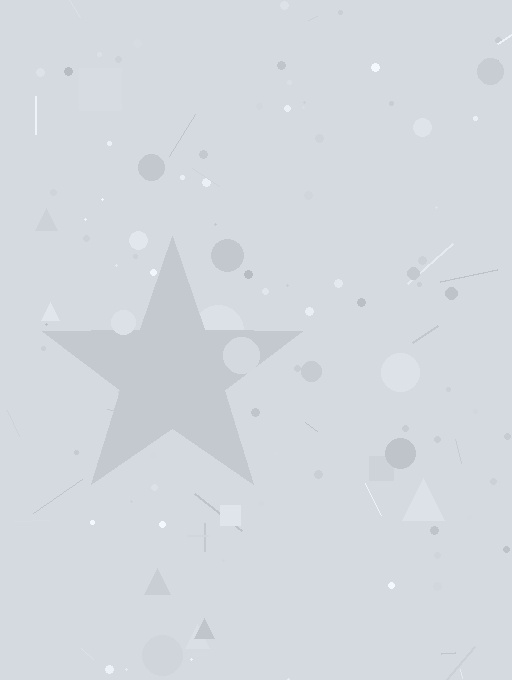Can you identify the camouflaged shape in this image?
The camouflaged shape is a star.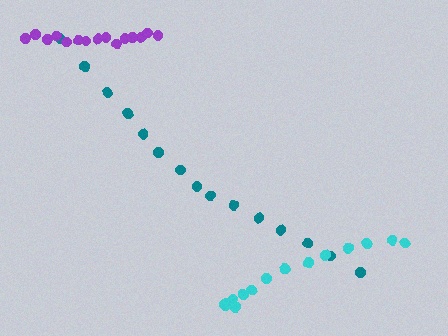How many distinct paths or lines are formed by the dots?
There are 3 distinct paths.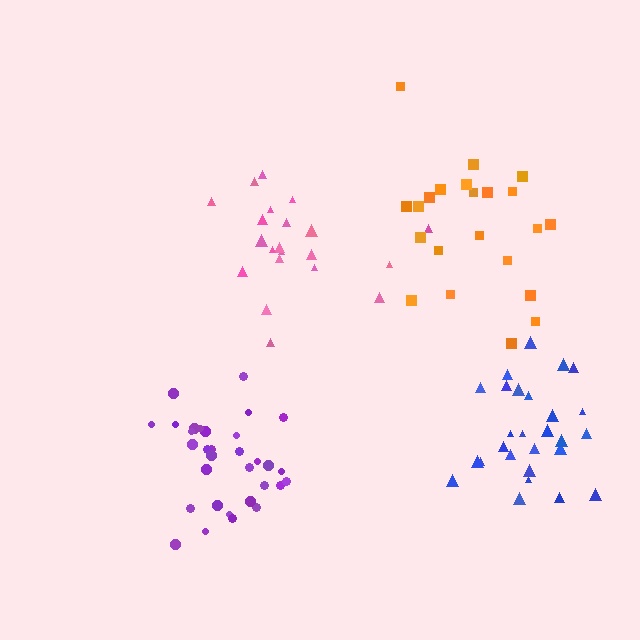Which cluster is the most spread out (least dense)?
Orange.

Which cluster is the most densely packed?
Blue.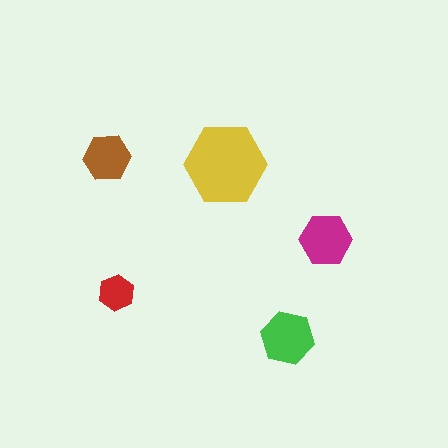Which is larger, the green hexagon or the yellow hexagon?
The yellow one.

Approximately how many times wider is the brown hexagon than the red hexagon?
About 1.5 times wider.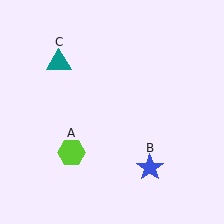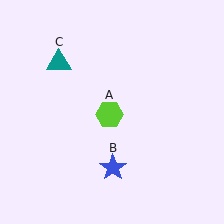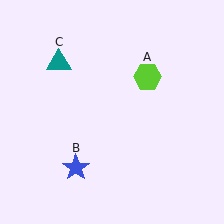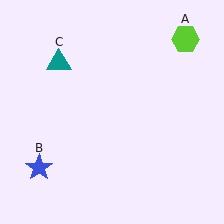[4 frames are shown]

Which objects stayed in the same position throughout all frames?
Teal triangle (object C) remained stationary.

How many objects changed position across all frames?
2 objects changed position: lime hexagon (object A), blue star (object B).